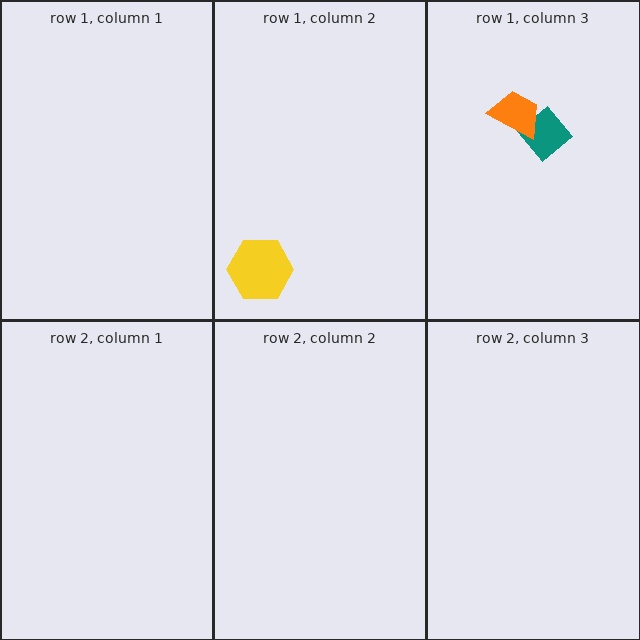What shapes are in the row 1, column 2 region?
The yellow hexagon.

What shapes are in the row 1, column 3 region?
The teal diamond, the orange trapezoid.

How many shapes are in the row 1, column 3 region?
2.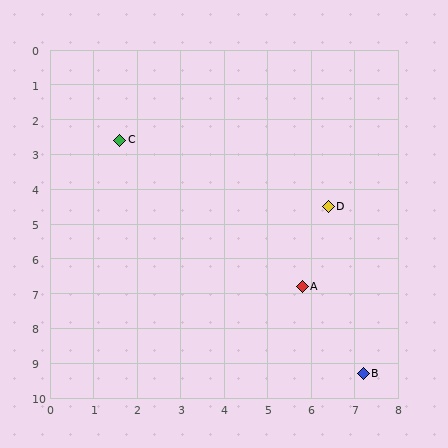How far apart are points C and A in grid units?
Points C and A are about 5.9 grid units apart.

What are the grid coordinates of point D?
Point D is at approximately (6.4, 4.5).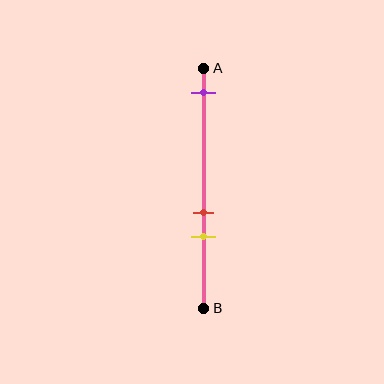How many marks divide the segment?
There are 3 marks dividing the segment.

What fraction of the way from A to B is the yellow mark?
The yellow mark is approximately 70% (0.7) of the way from A to B.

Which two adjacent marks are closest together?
The red and yellow marks are the closest adjacent pair.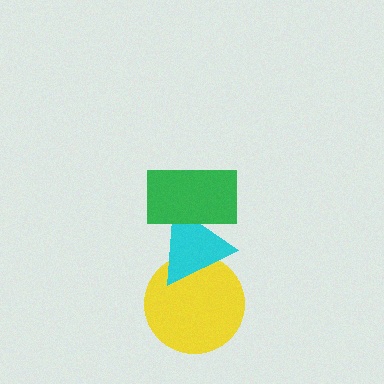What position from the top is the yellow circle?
The yellow circle is 3rd from the top.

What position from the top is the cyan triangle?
The cyan triangle is 2nd from the top.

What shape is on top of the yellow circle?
The cyan triangle is on top of the yellow circle.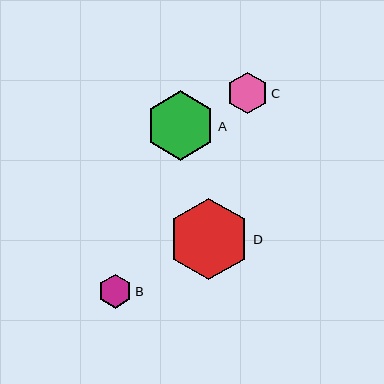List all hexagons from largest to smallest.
From largest to smallest: D, A, C, B.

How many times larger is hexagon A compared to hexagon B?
Hexagon A is approximately 2.1 times the size of hexagon B.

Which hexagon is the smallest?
Hexagon B is the smallest with a size of approximately 34 pixels.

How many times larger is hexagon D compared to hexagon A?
Hexagon D is approximately 1.2 times the size of hexagon A.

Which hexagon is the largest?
Hexagon D is the largest with a size of approximately 82 pixels.